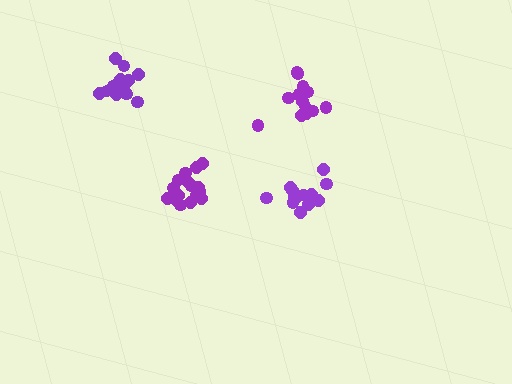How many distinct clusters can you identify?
There are 4 distinct clusters.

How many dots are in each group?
Group 1: 14 dots, Group 2: 19 dots, Group 3: 14 dots, Group 4: 16 dots (63 total).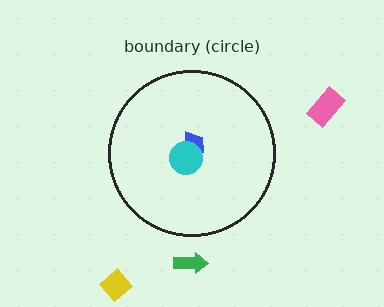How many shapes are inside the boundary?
2 inside, 3 outside.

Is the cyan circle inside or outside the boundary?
Inside.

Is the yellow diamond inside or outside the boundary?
Outside.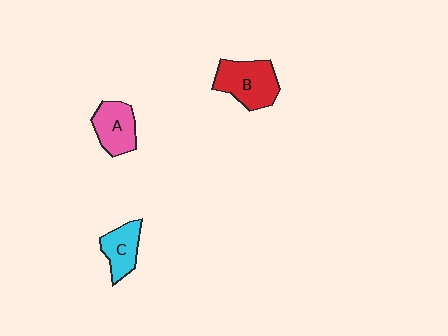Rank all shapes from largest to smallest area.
From largest to smallest: B (red), A (pink), C (cyan).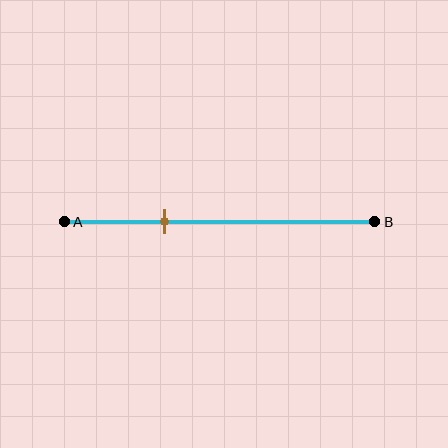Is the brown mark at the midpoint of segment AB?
No, the mark is at about 30% from A, not at the 50% midpoint.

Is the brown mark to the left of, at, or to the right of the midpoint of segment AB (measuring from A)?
The brown mark is to the left of the midpoint of segment AB.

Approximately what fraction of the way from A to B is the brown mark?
The brown mark is approximately 30% of the way from A to B.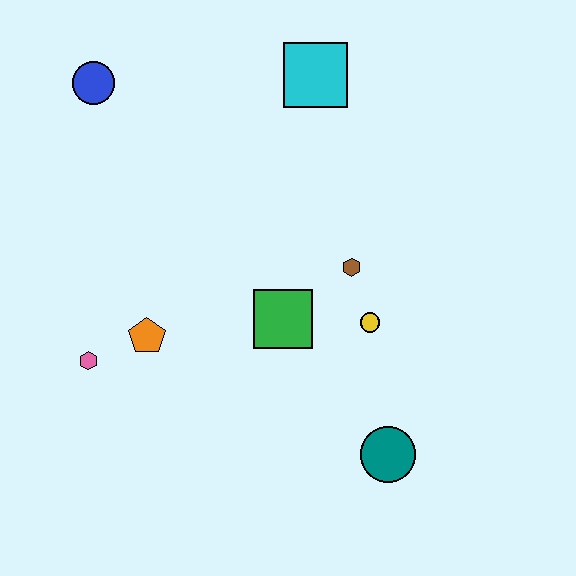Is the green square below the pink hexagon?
No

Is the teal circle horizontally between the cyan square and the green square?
No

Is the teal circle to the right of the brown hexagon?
Yes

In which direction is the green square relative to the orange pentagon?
The green square is to the right of the orange pentagon.